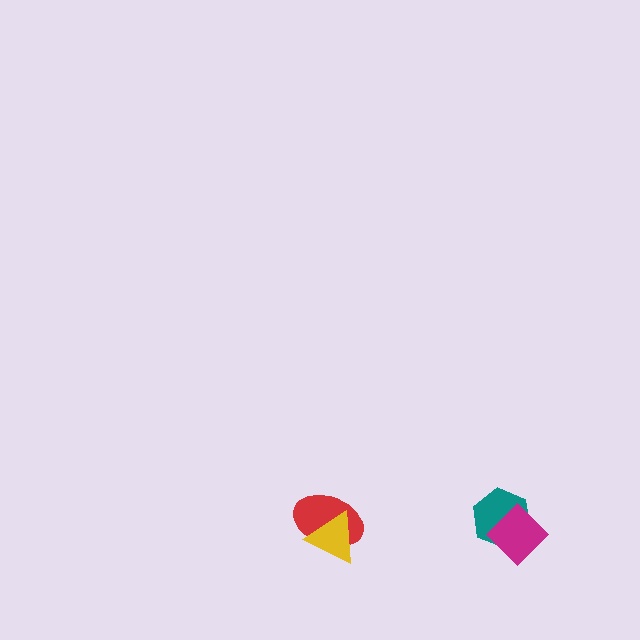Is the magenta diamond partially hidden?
No, no other shape covers it.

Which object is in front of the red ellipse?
The yellow triangle is in front of the red ellipse.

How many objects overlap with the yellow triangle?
1 object overlaps with the yellow triangle.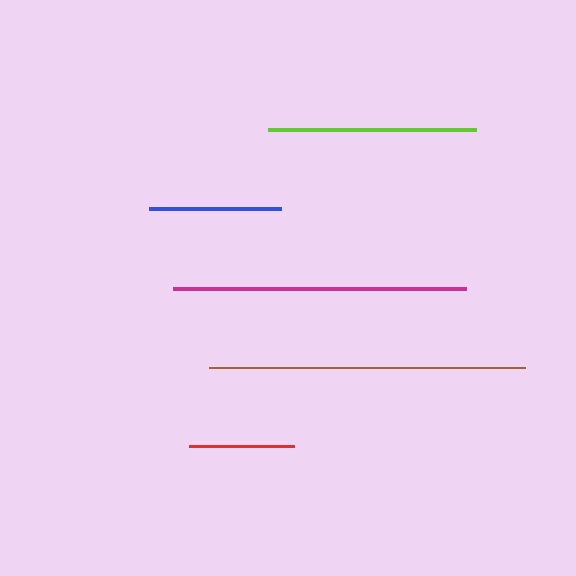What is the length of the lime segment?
The lime segment is approximately 208 pixels long.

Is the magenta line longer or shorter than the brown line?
The brown line is longer than the magenta line.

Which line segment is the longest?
The brown line is the longest at approximately 315 pixels.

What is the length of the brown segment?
The brown segment is approximately 315 pixels long.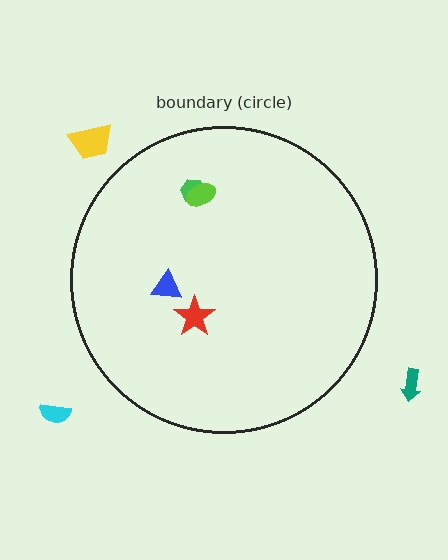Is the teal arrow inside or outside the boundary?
Outside.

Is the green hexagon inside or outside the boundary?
Inside.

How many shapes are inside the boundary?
4 inside, 3 outside.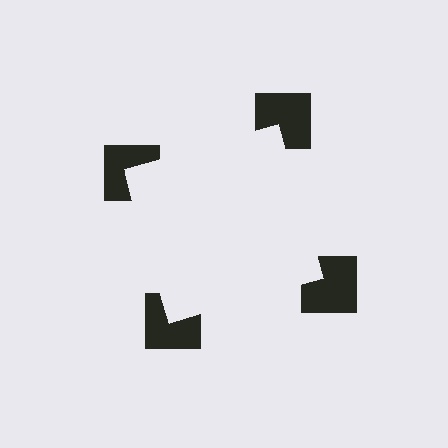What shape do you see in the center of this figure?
An illusory square — its edges are inferred from the aligned wedge cuts in the notched squares, not physically drawn.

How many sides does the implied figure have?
4 sides.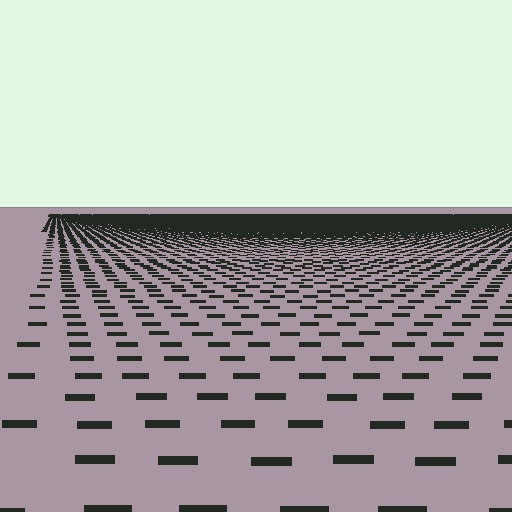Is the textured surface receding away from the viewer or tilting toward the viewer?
The surface is receding away from the viewer. Texture elements get smaller and denser toward the top.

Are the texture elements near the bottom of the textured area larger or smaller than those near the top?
Larger. Near the bottom, elements are closer to the viewer and appear at a bigger on-screen size.